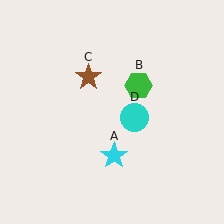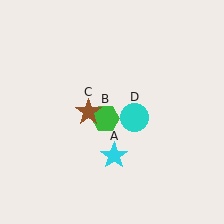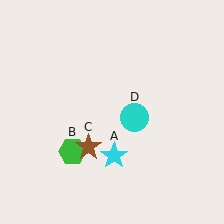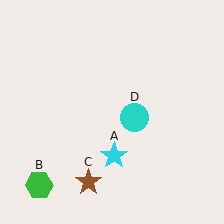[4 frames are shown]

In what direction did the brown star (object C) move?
The brown star (object C) moved down.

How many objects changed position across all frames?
2 objects changed position: green hexagon (object B), brown star (object C).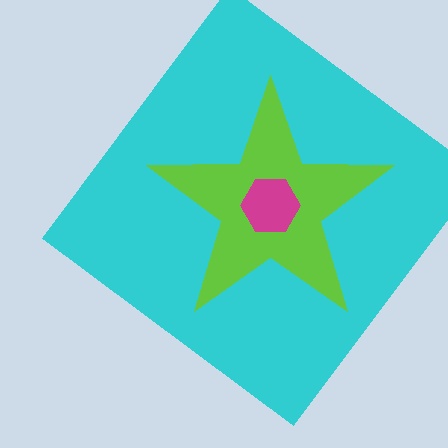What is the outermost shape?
The cyan diamond.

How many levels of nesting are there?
3.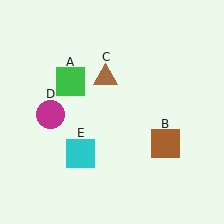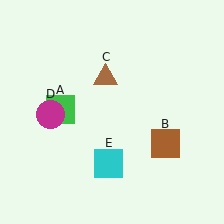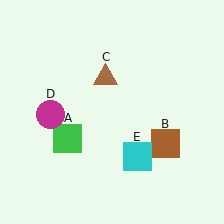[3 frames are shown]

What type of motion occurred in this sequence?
The green square (object A), cyan square (object E) rotated counterclockwise around the center of the scene.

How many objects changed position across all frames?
2 objects changed position: green square (object A), cyan square (object E).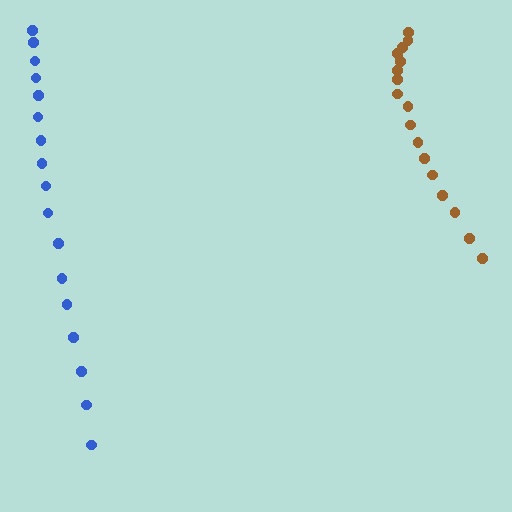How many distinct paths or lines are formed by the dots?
There are 2 distinct paths.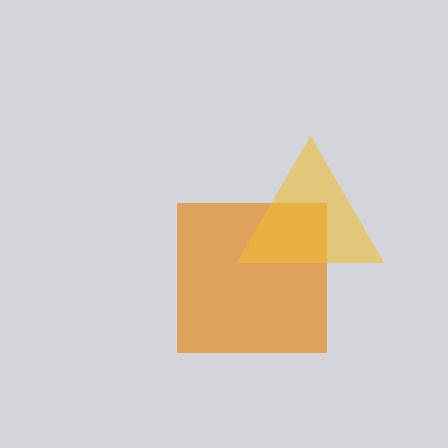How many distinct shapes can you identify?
There are 2 distinct shapes: an orange square, a yellow triangle.